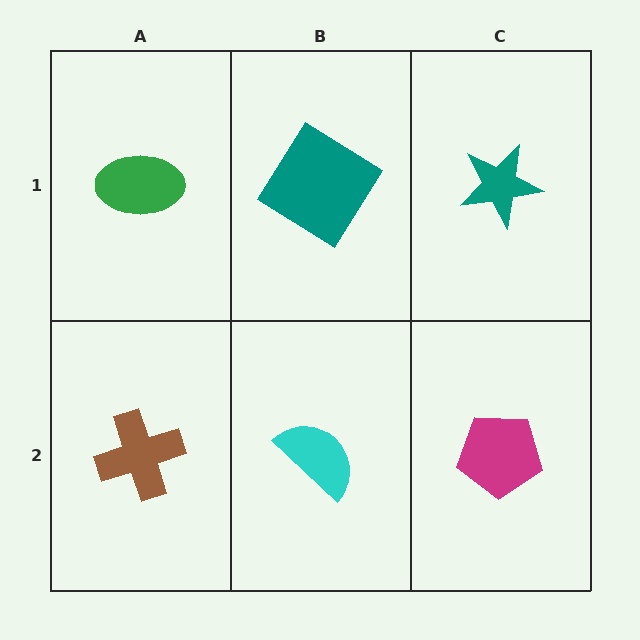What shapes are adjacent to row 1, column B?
A cyan semicircle (row 2, column B), a green ellipse (row 1, column A), a teal star (row 1, column C).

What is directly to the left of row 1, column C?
A teal diamond.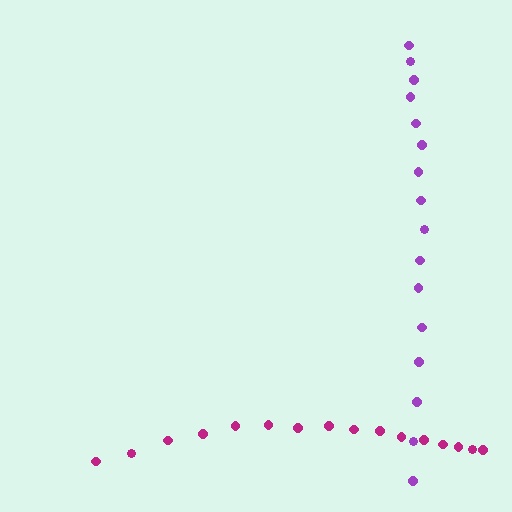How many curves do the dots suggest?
There are 2 distinct paths.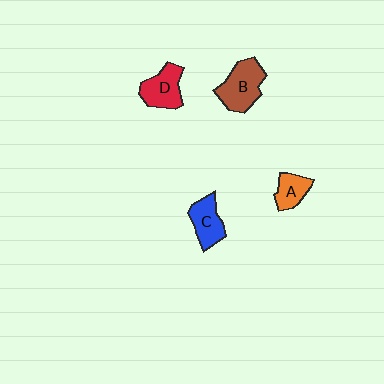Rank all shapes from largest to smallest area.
From largest to smallest: B (brown), D (red), C (blue), A (orange).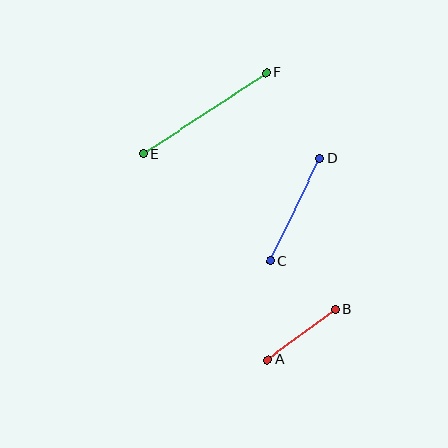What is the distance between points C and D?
The distance is approximately 114 pixels.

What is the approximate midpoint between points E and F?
The midpoint is at approximately (205, 113) pixels.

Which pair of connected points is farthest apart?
Points E and F are farthest apart.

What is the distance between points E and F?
The distance is approximately 147 pixels.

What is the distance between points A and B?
The distance is approximately 85 pixels.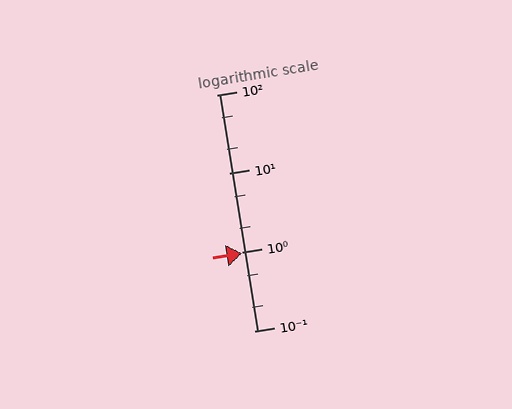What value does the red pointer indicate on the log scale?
The pointer indicates approximately 0.96.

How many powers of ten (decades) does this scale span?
The scale spans 3 decades, from 0.1 to 100.